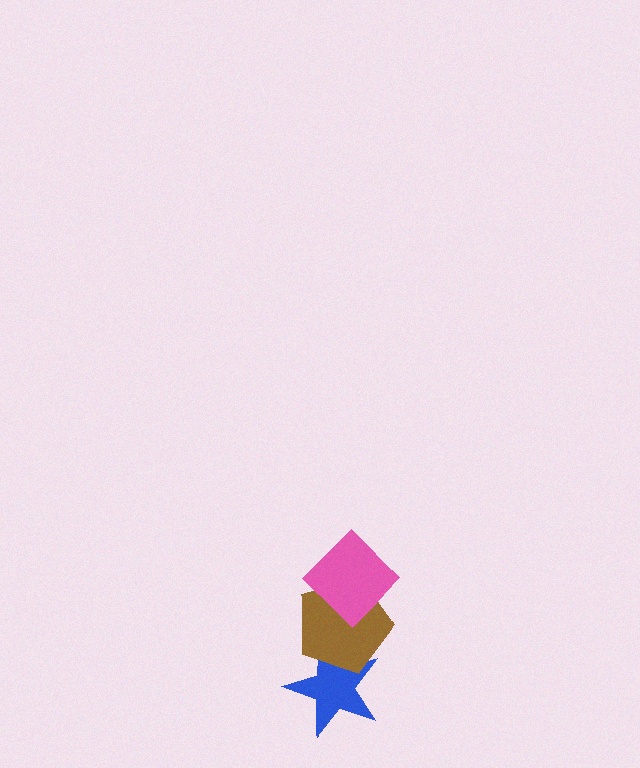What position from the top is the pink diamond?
The pink diamond is 1st from the top.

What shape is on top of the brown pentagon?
The pink diamond is on top of the brown pentagon.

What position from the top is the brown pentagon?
The brown pentagon is 2nd from the top.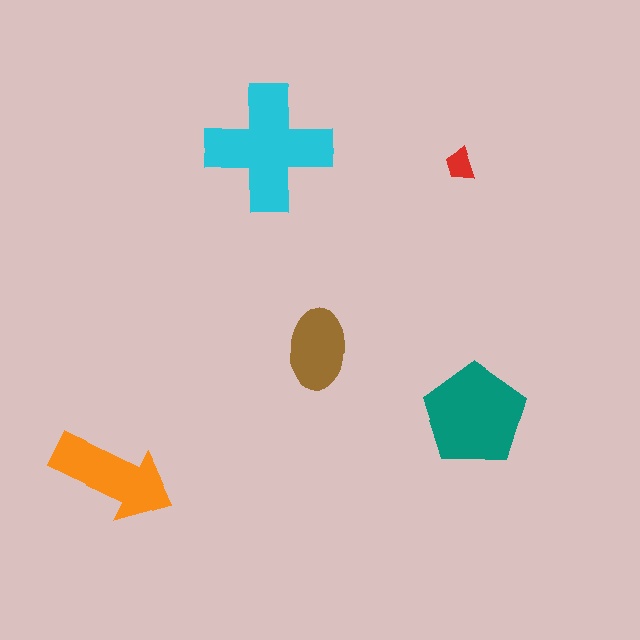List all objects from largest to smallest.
The cyan cross, the teal pentagon, the orange arrow, the brown ellipse, the red trapezoid.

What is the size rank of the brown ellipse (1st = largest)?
4th.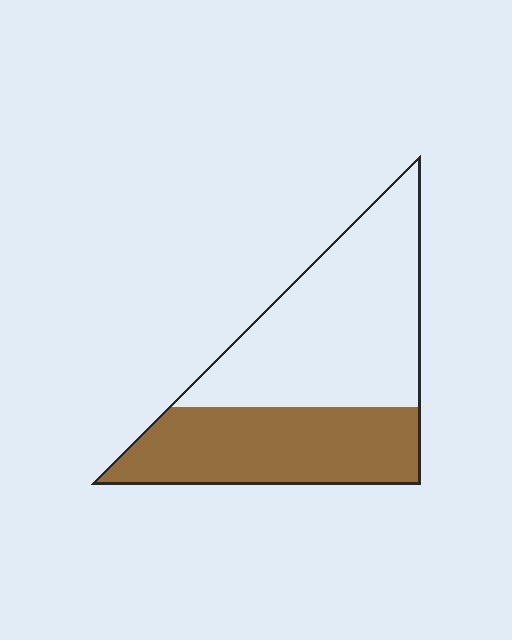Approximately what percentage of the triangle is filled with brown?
Approximately 40%.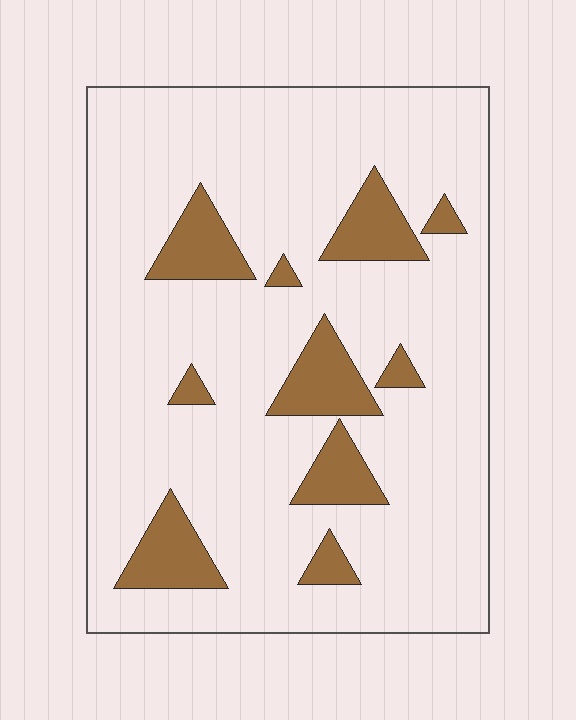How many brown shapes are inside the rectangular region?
10.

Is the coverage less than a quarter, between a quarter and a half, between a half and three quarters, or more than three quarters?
Less than a quarter.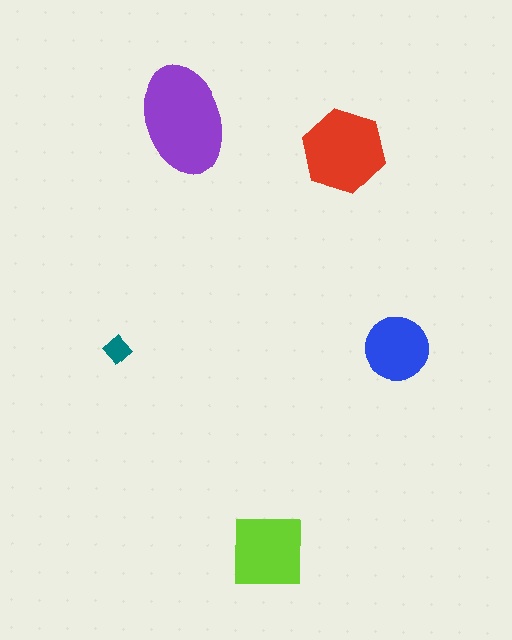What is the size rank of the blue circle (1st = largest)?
4th.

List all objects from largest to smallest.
The purple ellipse, the red hexagon, the lime square, the blue circle, the teal diamond.